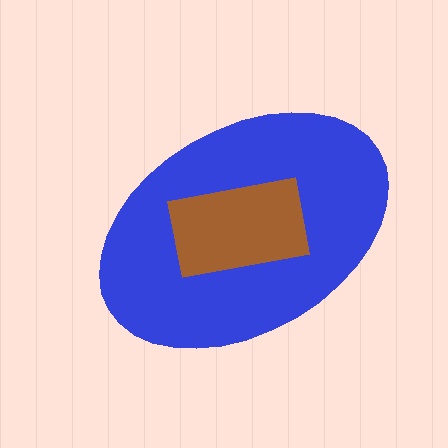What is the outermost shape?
The blue ellipse.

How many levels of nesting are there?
2.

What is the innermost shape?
The brown rectangle.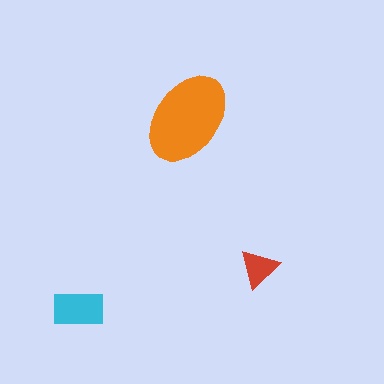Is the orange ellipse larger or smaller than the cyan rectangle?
Larger.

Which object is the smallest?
The red triangle.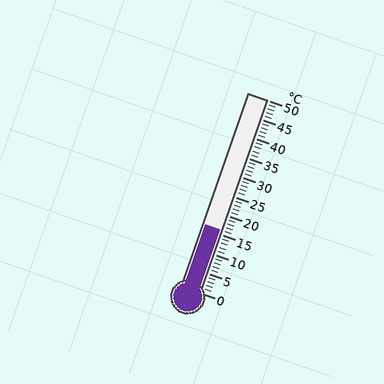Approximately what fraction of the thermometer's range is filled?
The thermometer is filled to approximately 30% of its range.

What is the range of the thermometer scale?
The thermometer scale ranges from 0°C to 50°C.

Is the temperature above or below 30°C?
The temperature is below 30°C.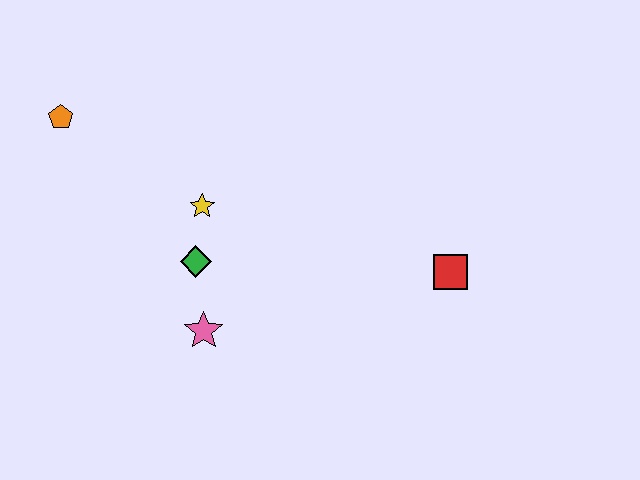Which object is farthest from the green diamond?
The red square is farthest from the green diamond.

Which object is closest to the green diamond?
The yellow star is closest to the green diamond.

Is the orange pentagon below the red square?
No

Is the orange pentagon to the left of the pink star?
Yes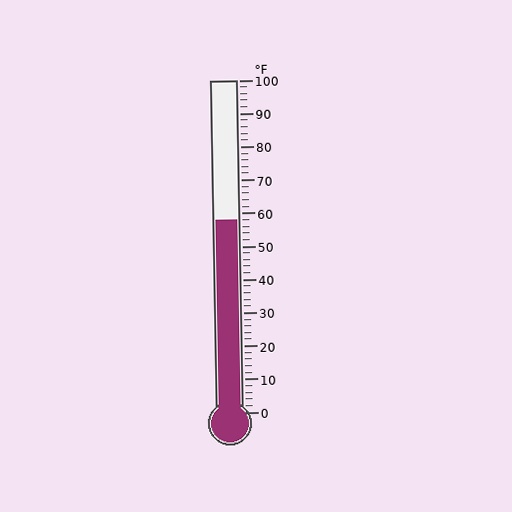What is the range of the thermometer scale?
The thermometer scale ranges from 0°F to 100°F.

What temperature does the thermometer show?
The thermometer shows approximately 58°F.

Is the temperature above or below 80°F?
The temperature is below 80°F.